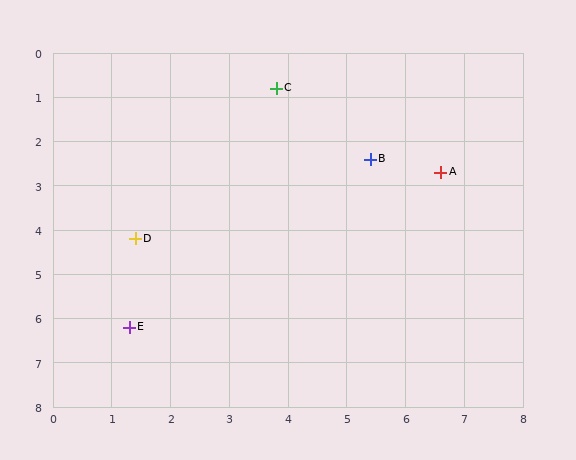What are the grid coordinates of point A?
Point A is at approximately (6.6, 2.7).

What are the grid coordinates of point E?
Point E is at approximately (1.3, 6.2).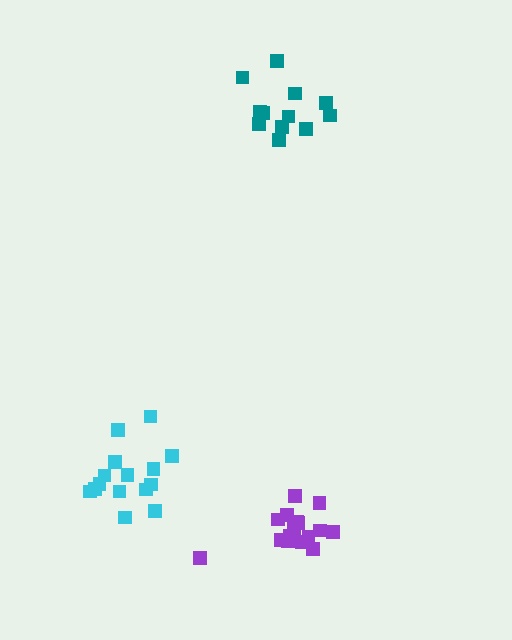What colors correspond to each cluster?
The clusters are colored: purple, cyan, teal.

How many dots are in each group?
Group 1: 17 dots, Group 2: 15 dots, Group 3: 12 dots (44 total).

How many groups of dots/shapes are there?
There are 3 groups.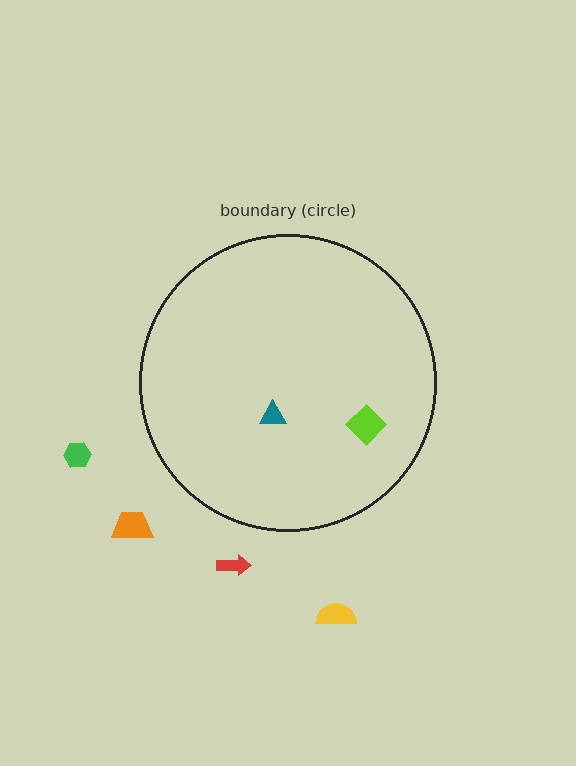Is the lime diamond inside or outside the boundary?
Inside.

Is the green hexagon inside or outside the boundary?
Outside.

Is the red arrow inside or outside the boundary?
Outside.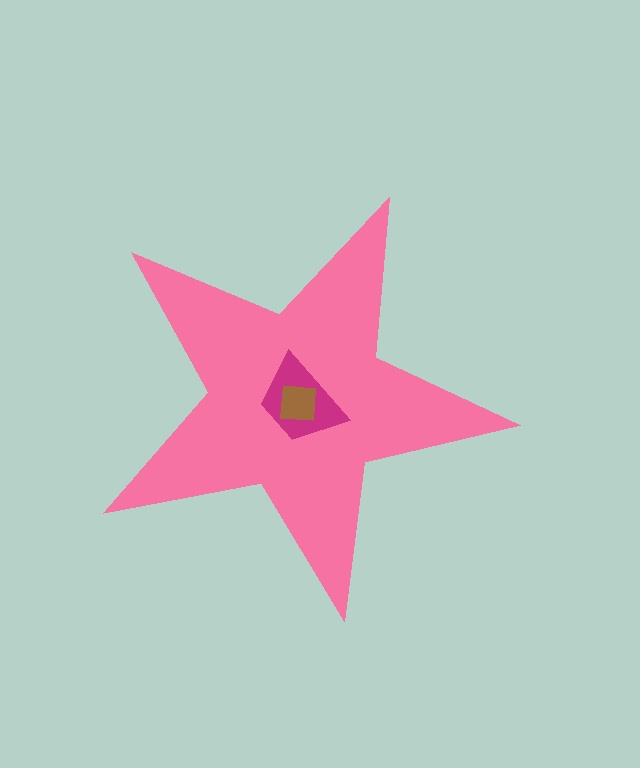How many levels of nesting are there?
3.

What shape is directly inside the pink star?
The magenta trapezoid.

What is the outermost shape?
The pink star.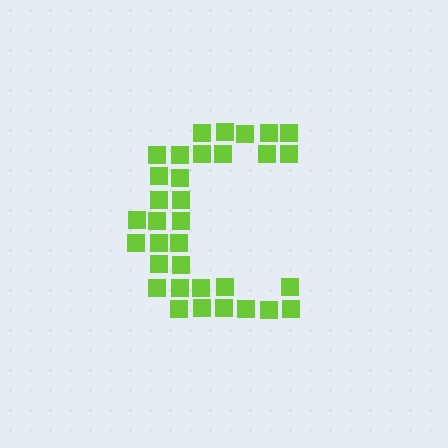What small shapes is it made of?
It is made of small squares.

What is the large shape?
The large shape is the letter C.